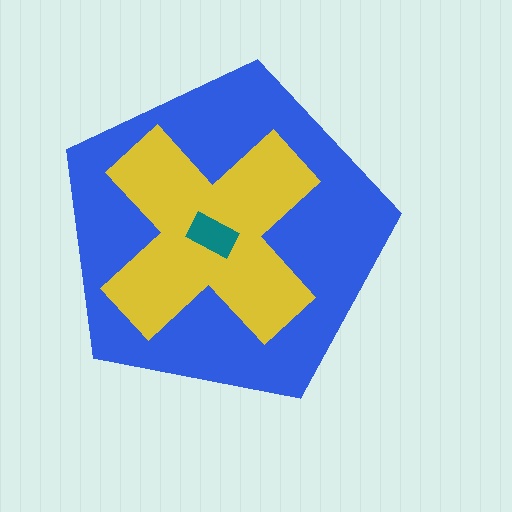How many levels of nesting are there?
3.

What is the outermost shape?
The blue pentagon.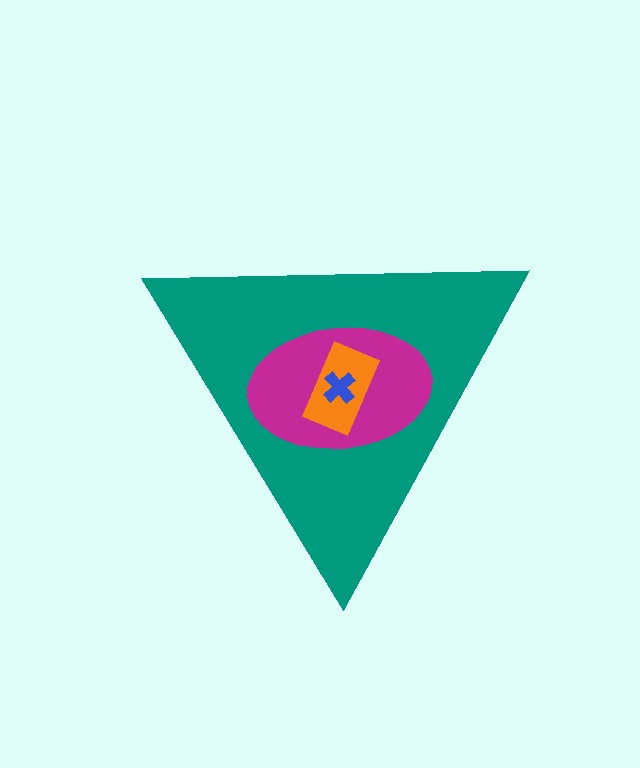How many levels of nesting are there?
4.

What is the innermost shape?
The blue cross.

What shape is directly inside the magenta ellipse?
The orange rectangle.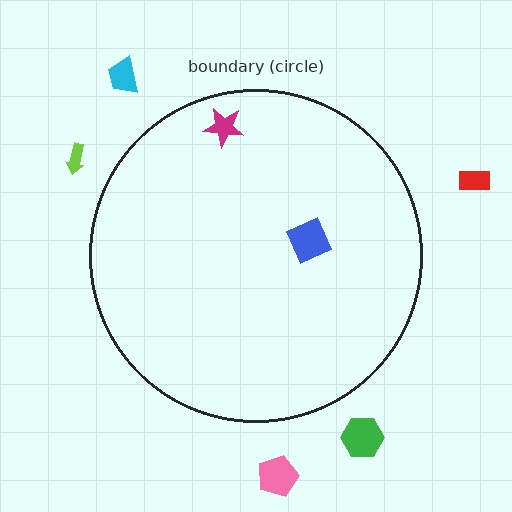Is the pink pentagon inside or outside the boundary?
Outside.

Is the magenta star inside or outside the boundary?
Inside.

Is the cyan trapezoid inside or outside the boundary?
Outside.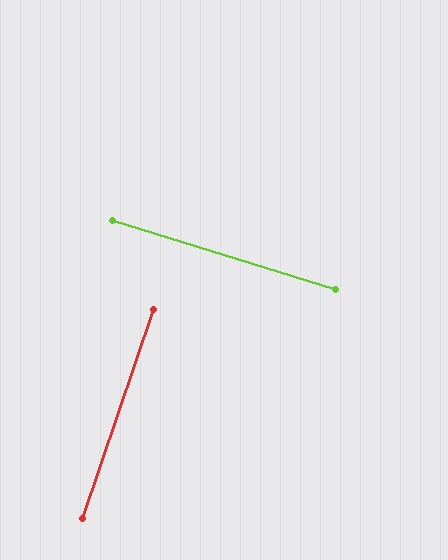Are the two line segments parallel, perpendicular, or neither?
Perpendicular — they meet at approximately 89°.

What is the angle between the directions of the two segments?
Approximately 89 degrees.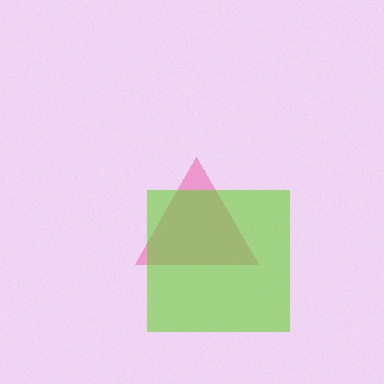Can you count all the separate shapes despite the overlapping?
Yes, there are 2 separate shapes.